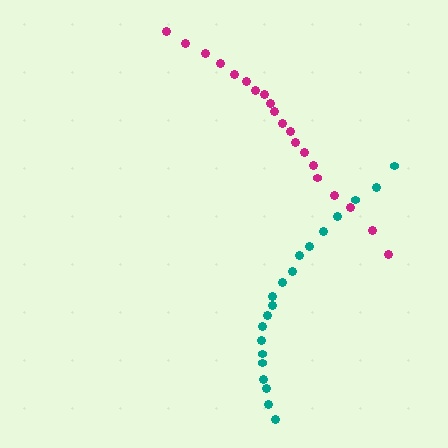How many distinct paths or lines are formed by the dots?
There are 2 distinct paths.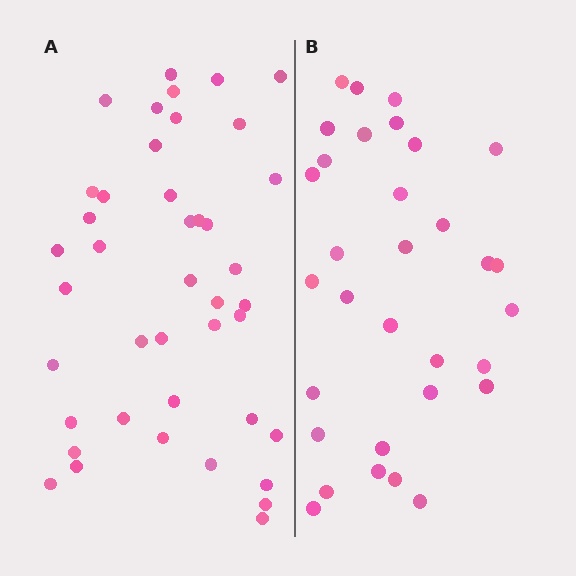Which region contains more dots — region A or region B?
Region A (the left region) has more dots.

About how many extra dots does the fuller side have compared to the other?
Region A has roughly 10 or so more dots than region B.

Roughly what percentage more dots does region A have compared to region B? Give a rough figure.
About 30% more.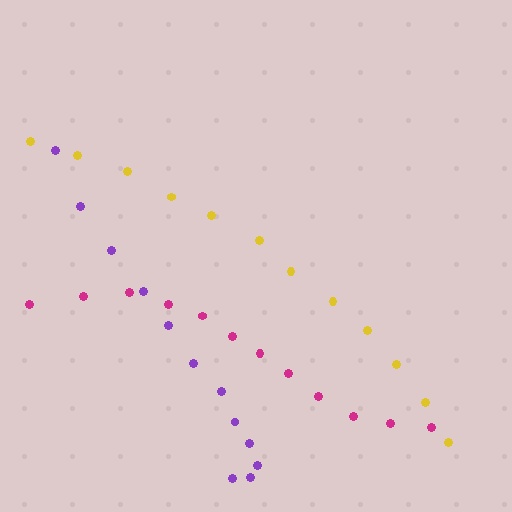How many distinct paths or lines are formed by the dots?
There are 3 distinct paths.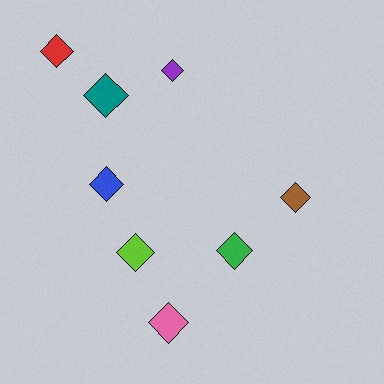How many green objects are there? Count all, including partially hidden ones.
There is 1 green object.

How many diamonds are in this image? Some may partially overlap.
There are 8 diamonds.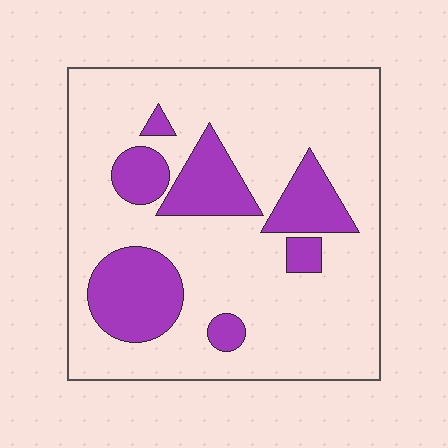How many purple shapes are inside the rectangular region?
7.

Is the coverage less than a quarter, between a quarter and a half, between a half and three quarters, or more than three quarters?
Less than a quarter.